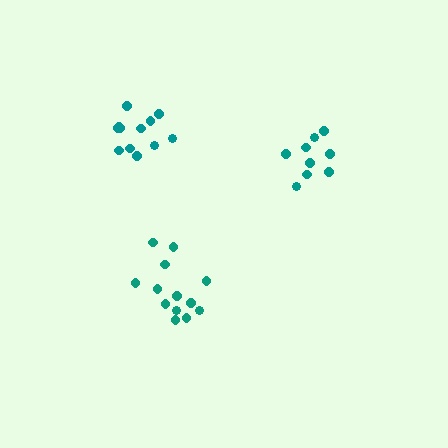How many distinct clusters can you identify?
There are 3 distinct clusters.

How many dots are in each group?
Group 1: 13 dots, Group 2: 9 dots, Group 3: 12 dots (34 total).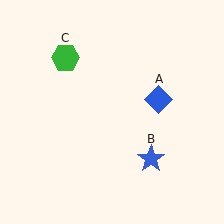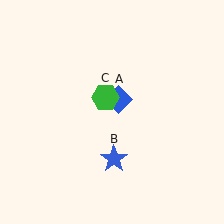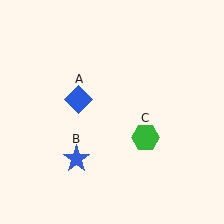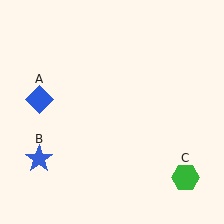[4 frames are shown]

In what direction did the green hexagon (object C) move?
The green hexagon (object C) moved down and to the right.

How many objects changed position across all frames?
3 objects changed position: blue diamond (object A), blue star (object B), green hexagon (object C).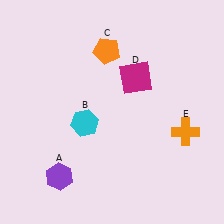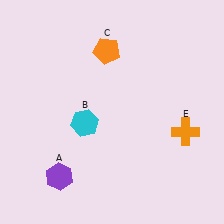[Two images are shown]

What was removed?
The magenta square (D) was removed in Image 2.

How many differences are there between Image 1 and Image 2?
There is 1 difference between the two images.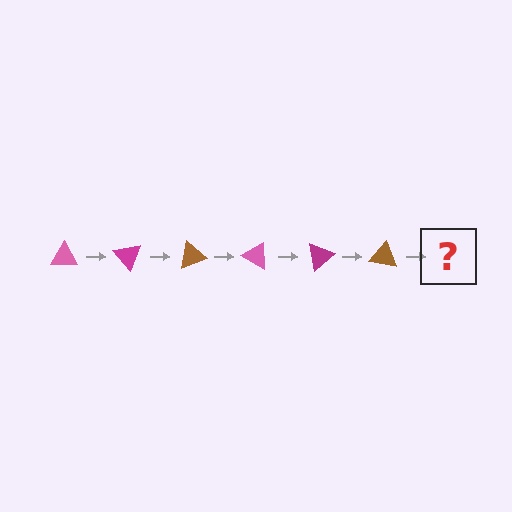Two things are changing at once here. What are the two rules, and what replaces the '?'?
The two rules are that it rotates 50 degrees each step and the color cycles through pink, magenta, and brown. The '?' should be a pink triangle, rotated 300 degrees from the start.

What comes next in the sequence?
The next element should be a pink triangle, rotated 300 degrees from the start.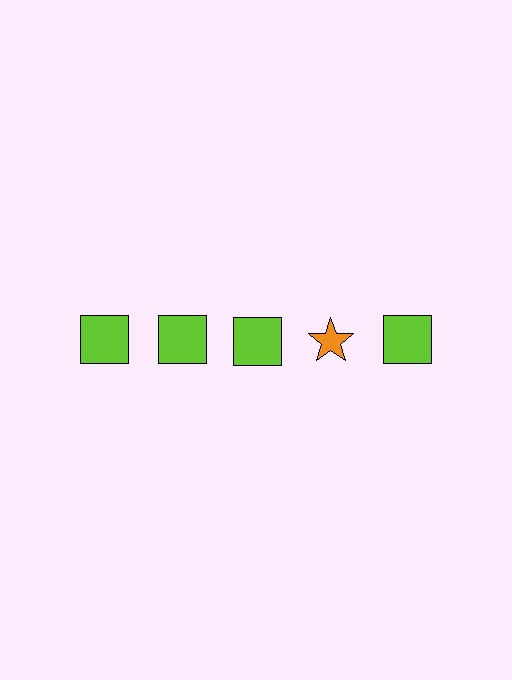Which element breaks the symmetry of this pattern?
The orange star in the top row, second from right column breaks the symmetry. All other shapes are lime squares.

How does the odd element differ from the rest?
It differs in both color (orange instead of lime) and shape (star instead of square).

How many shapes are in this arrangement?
There are 5 shapes arranged in a grid pattern.